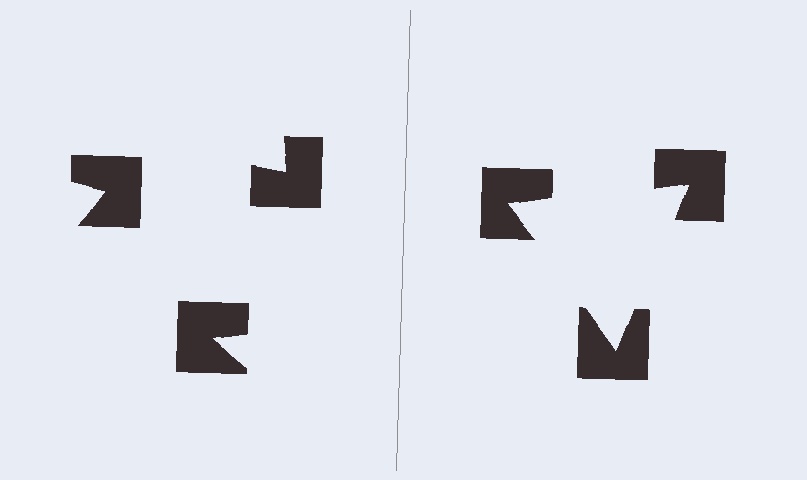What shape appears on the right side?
An illusory triangle.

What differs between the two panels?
The notched squares are positioned identically on both sides; only the wedge orientations differ. On the right they align to a triangle; on the left they are misaligned.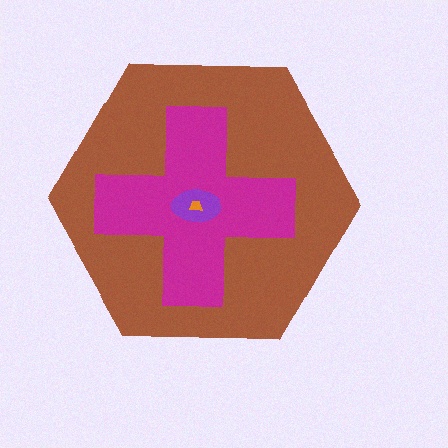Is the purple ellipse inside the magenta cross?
Yes.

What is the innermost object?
The orange trapezoid.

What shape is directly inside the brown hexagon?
The magenta cross.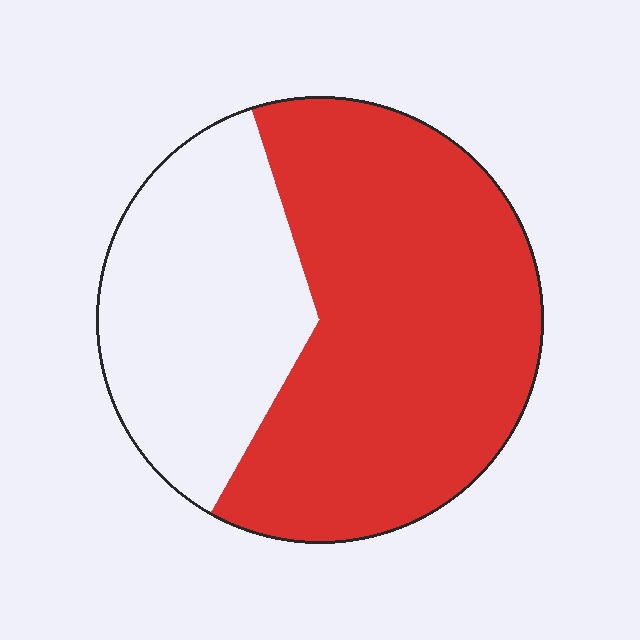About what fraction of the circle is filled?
About five eighths (5/8).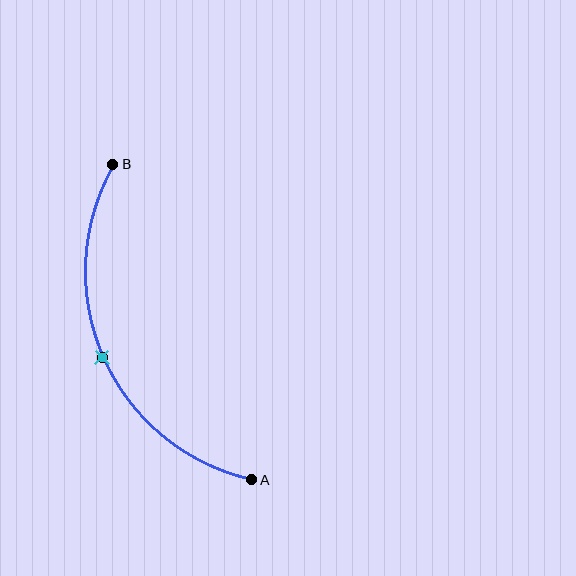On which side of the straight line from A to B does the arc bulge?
The arc bulges to the left of the straight line connecting A and B.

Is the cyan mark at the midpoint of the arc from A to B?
Yes. The cyan mark lies on the arc at equal arc-length from both A and B — it is the arc midpoint.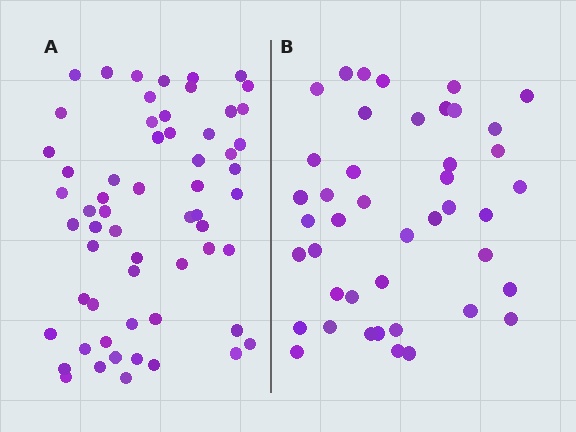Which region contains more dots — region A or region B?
Region A (the left region) has more dots.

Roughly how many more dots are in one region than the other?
Region A has approximately 15 more dots than region B.